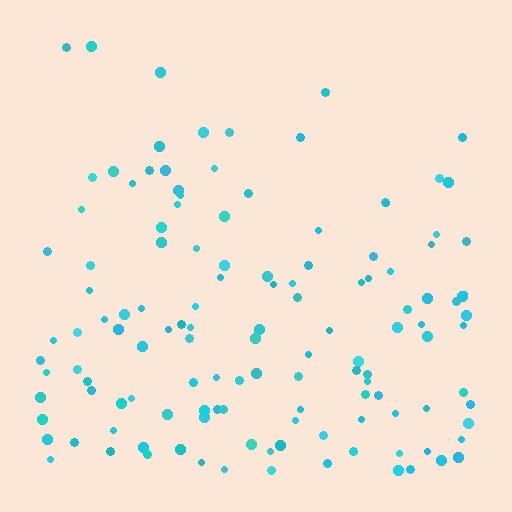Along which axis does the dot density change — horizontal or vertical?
Vertical.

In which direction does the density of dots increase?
From top to bottom, with the bottom side densest.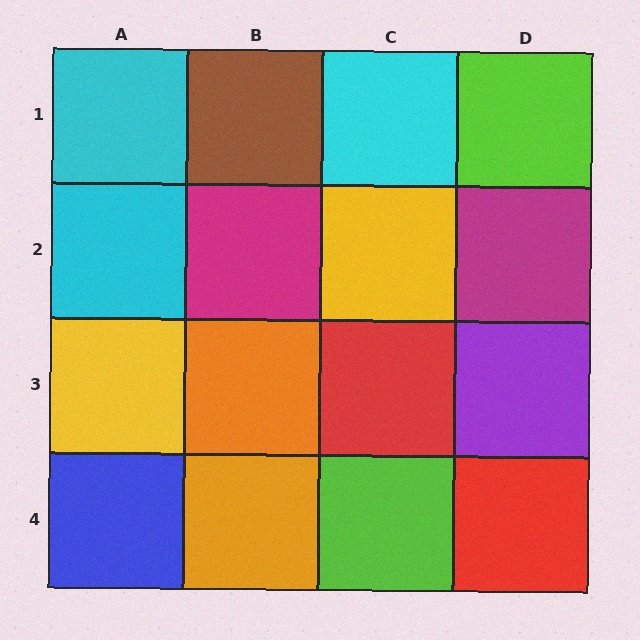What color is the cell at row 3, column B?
Orange.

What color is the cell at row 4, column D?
Red.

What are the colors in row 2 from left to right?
Cyan, magenta, yellow, magenta.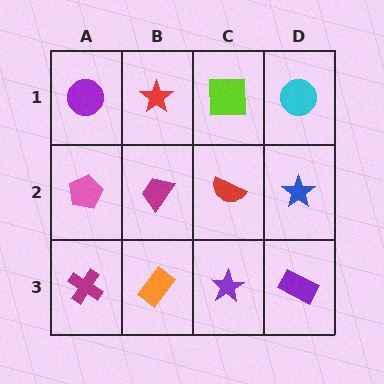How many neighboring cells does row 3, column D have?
2.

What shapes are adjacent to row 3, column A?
A pink pentagon (row 2, column A), an orange rectangle (row 3, column B).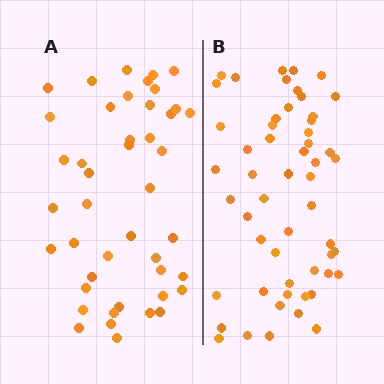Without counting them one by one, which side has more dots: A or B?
Region B (the right region) has more dots.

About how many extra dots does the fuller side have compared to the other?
Region B has roughly 10 or so more dots than region A.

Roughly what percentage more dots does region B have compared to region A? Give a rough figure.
About 25% more.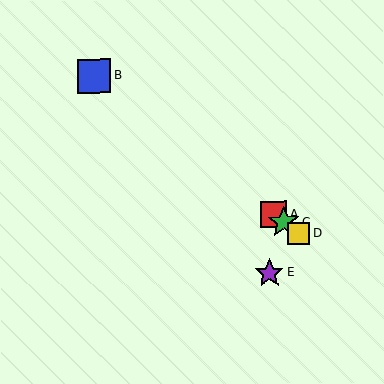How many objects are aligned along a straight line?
4 objects (A, B, C, D) are aligned along a straight line.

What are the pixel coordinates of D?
Object D is at (299, 234).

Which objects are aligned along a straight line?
Objects A, B, C, D are aligned along a straight line.